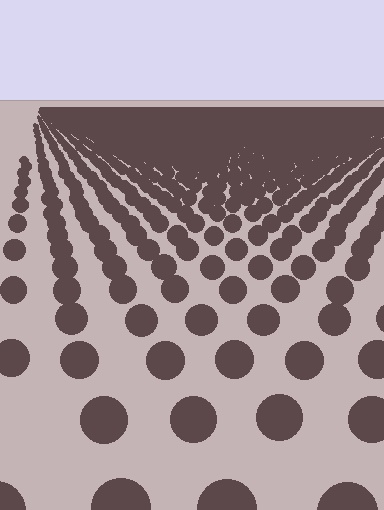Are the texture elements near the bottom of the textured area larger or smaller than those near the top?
Larger. Near the bottom, elements are closer to the viewer and appear at a bigger on-screen size.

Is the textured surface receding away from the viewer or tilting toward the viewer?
The surface is receding away from the viewer. Texture elements get smaller and denser toward the top.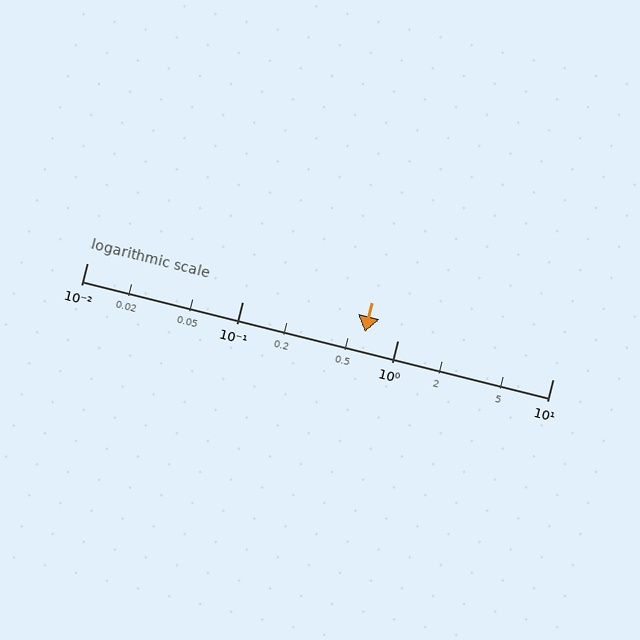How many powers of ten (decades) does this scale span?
The scale spans 3 decades, from 0.01 to 10.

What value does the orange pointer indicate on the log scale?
The pointer indicates approximately 0.62.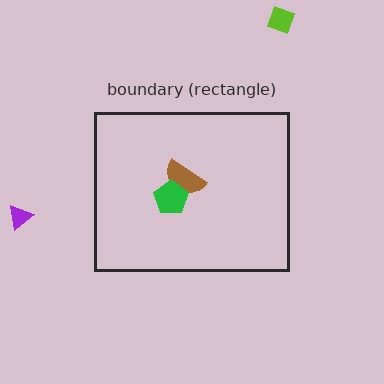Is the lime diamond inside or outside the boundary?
Outside.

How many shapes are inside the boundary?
2 inside, 2 outside.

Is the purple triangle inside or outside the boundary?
Outside.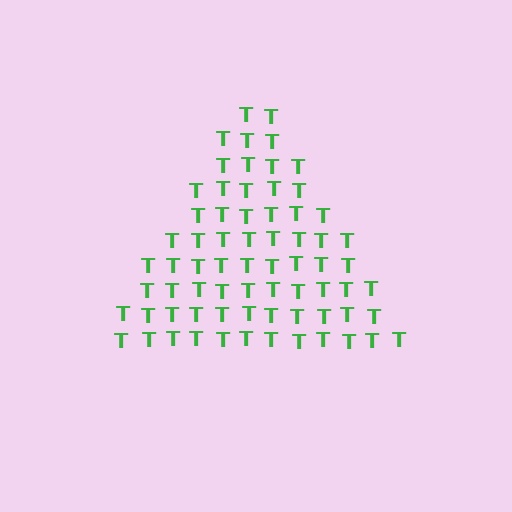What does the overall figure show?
The overall figure shows a triangle.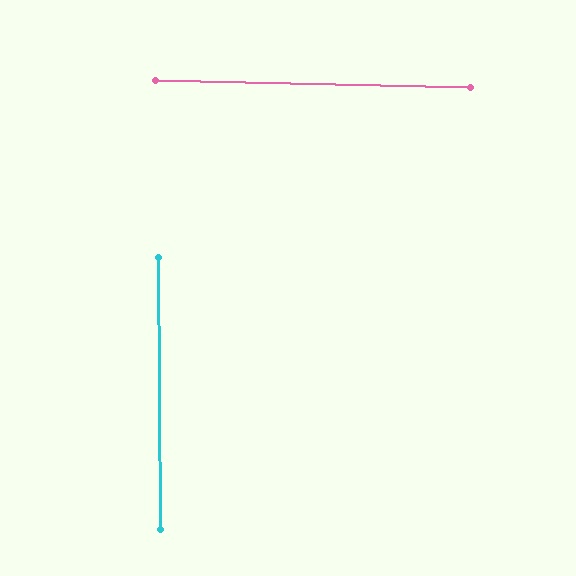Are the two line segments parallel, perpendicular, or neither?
Perpendicular — they meet at approximately 88°.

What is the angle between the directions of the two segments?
Approximately 88 degrees.